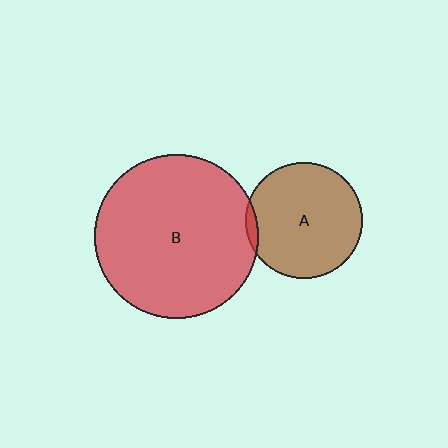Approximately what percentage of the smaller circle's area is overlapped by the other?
Approximately 5%.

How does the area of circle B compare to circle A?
Approximately 2.0 times.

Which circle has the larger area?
Circle B (red).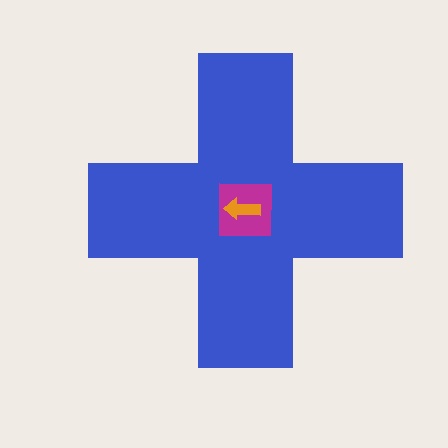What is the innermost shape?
The orange arrow.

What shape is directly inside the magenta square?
The orange arrow.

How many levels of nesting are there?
3.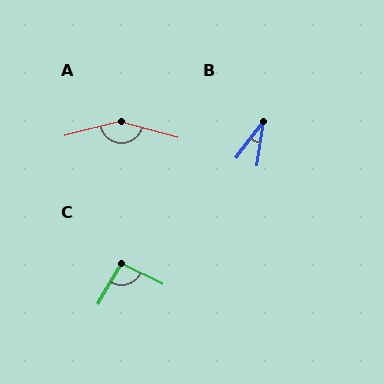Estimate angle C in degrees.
Approximately 94 degrees.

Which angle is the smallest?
B, at approximately 29 degrees.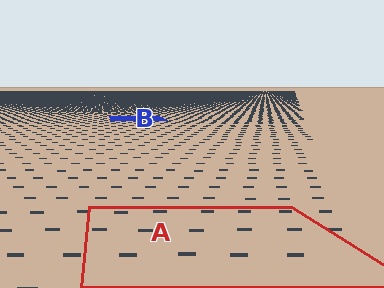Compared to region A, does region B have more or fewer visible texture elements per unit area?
Region B has more texture elements per unit area — they are packed more densely because it is farther away.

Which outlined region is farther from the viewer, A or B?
Region B is farther from the viewer — the texture elements inside it appear smaller and more densely packed.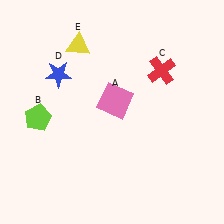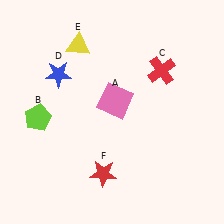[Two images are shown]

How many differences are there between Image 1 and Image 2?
There is 1 difference between the two images.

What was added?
A red star (F) was added in Image 2.